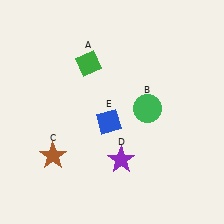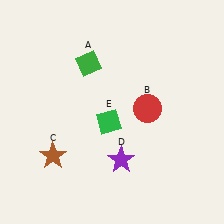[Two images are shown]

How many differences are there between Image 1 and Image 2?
There are 2 differences between the two images.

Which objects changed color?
B changed from green to red. E changed from blue to green.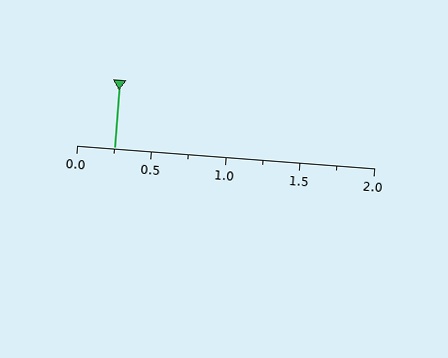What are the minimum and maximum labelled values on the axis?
The axis runs from 0.0 to 2.0.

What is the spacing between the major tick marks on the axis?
The major ticks are spaced 0.5 apart.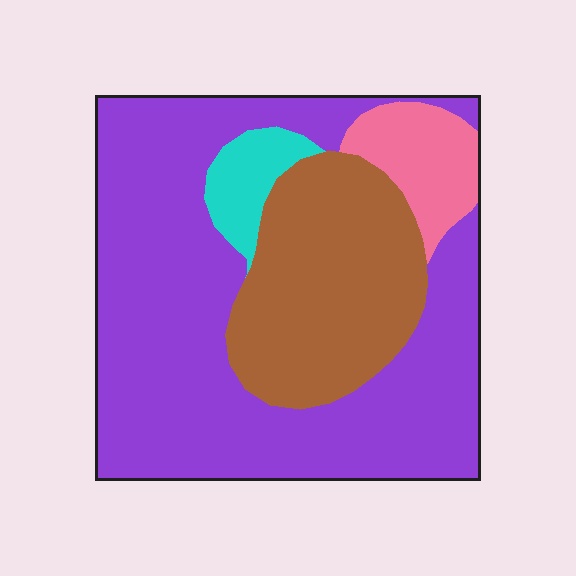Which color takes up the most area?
Purple, at roughly 60%.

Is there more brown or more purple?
Purple.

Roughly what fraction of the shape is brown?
Brown covers roughly 25% of the shape.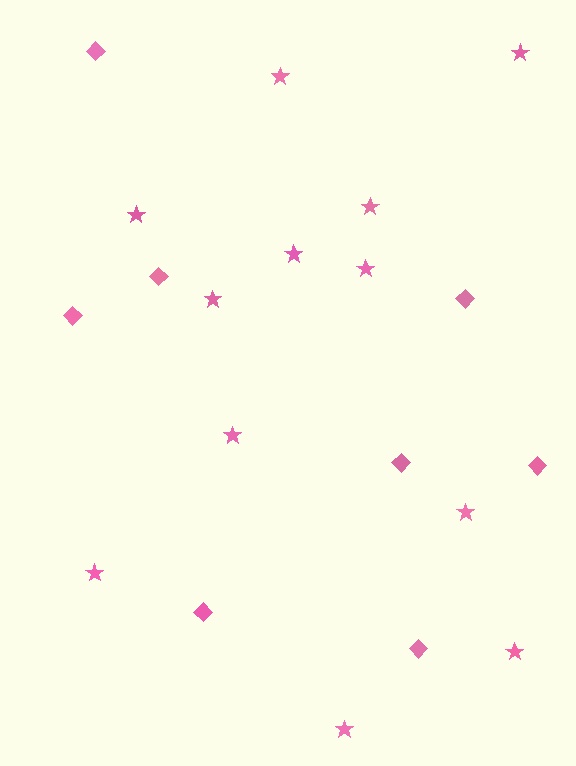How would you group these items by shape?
There are 2 groups: one group of stars (12) and one group of diamonds (8).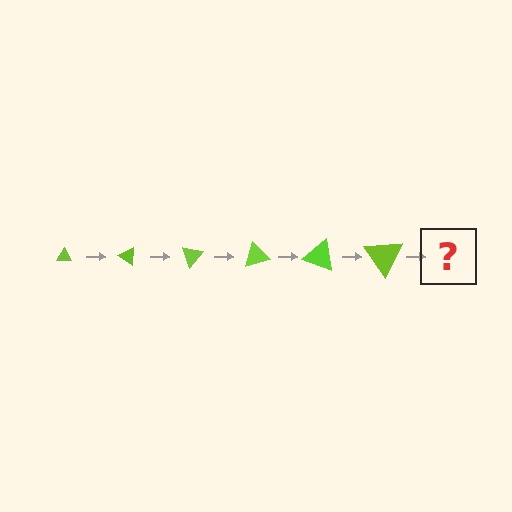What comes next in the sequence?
The next element should be a triangle, larger than the previous one and rotated 210 degrees from the start.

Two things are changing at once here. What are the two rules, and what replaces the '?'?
The two rules are that the triangle grows larger each step and it rotates 35 degrees each step. The '?' should be a triangle, larger than the previous one and rotated 210 degrees from the start.